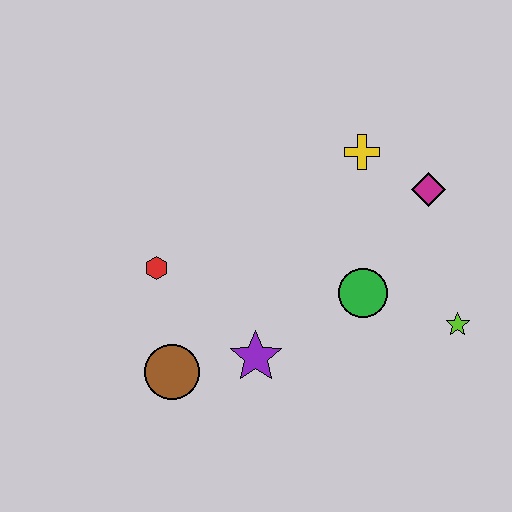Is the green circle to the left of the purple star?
No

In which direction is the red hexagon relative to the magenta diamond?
The red hexagon is to the left of the magenta diamond.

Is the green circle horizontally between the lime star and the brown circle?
Yes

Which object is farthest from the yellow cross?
The brown circle is farthest from the yellow cross.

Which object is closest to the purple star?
The brown circle is closest to the purple star.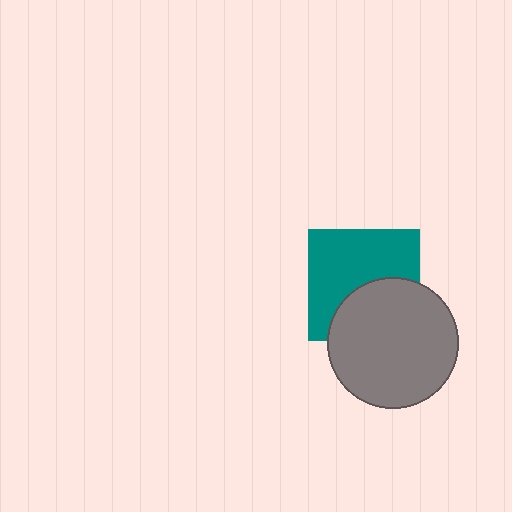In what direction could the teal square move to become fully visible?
The teal square could move up. That would shift it out from behind the gray circle entirely.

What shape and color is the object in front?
The object in front is a gray circle.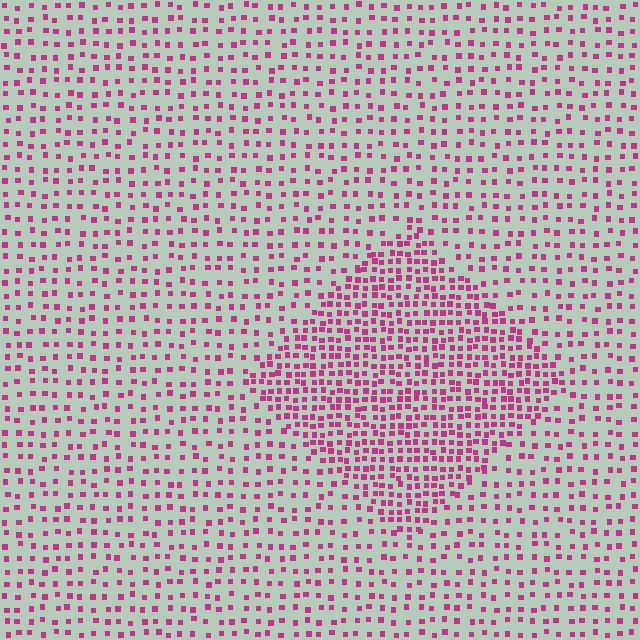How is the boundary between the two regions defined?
The boundary is defined by a change in element density (approximately 2.1x ratio). All elements are the same color, size, and shape.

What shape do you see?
I see a diamond.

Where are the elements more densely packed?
The elements are more densely packed inside the diamond boundary.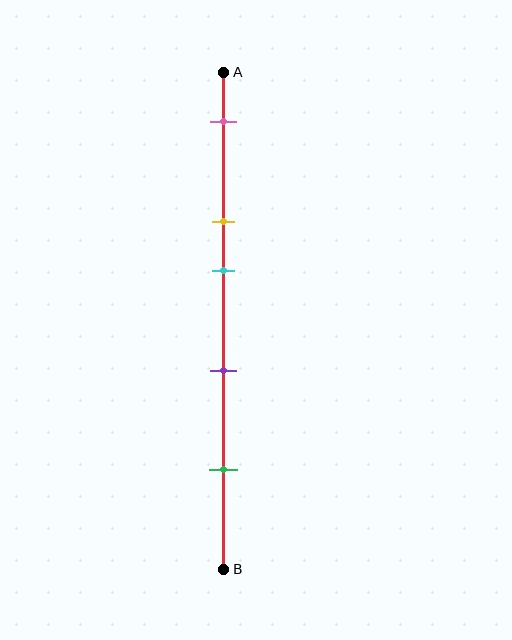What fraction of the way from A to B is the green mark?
The green mark is approximately 80% (0.8) of the way from A to B.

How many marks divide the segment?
There are 5 marks dividing the segment.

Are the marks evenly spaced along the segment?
No, the marks are not evenly spaced.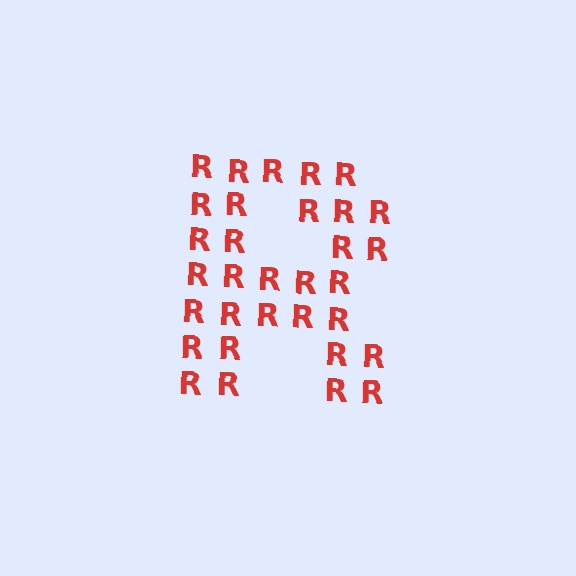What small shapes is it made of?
It is made of small letter R's.